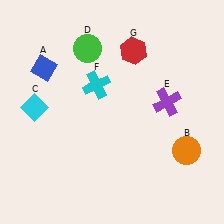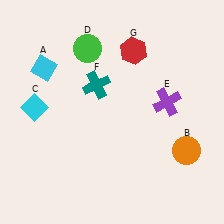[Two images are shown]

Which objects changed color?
A changed from blue to cyan. F changed from cyan to teal.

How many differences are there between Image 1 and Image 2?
There are 2 differences between the two images.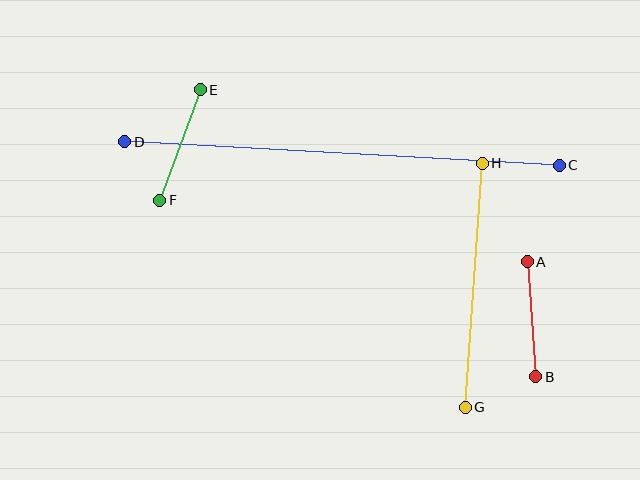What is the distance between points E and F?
The distance is approximately 118 pixels.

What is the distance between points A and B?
The distance is approximately 115 pixels.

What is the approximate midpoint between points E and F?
The midpoint is at approximately (180, 145) pixels.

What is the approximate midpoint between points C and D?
The midpoint is at approximately (342, 153) pixels.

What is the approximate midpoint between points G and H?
The midpoint is at approximately (474, 285) pixels.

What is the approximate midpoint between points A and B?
The midpoint is at approximately (531, 319) pixels.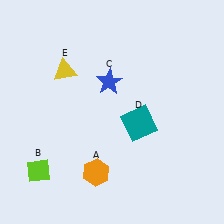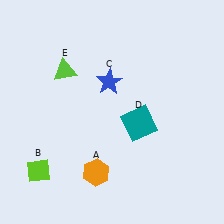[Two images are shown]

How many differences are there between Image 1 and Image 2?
There is 1 difference between the two images.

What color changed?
The triangle (E) changed from yellow in Image 1 to lime in Image 2.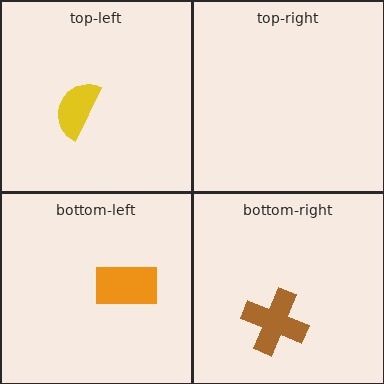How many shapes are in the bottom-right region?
1.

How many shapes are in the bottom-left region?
1.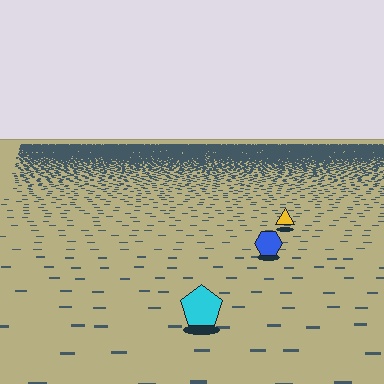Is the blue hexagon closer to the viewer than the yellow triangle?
Yes. The blue hexagon is closer — you can tell from the texture gradient: the ground texture is coarser near it.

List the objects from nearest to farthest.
From nearest to farthest: the cyan pentagon, the blue hexagon, the yellow triangle.